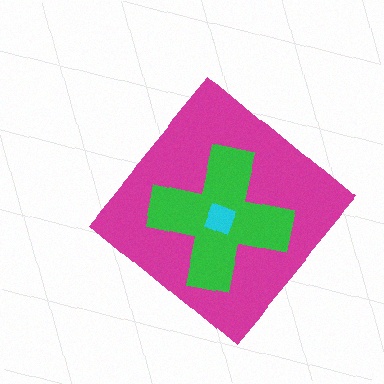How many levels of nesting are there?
3.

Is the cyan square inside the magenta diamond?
Yes.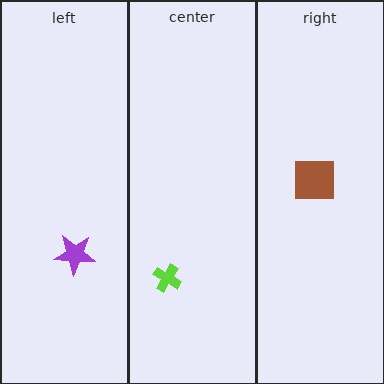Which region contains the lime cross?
The center region.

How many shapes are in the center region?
1.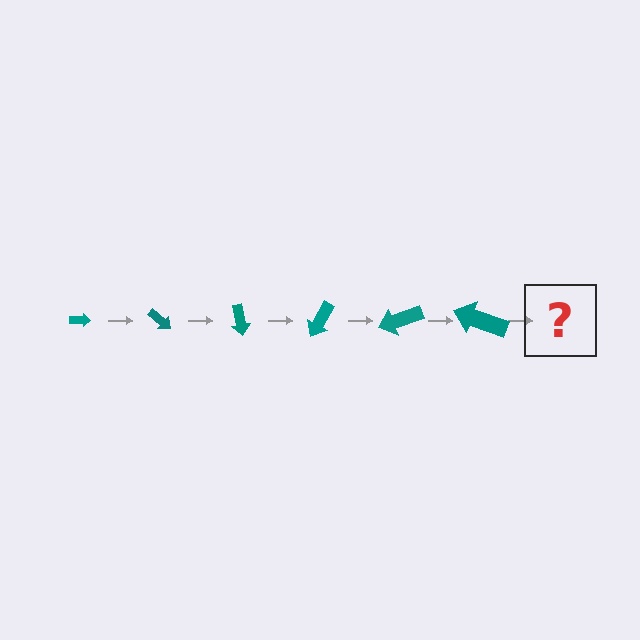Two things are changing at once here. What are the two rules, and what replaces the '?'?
The two rules are that the arrow grows larger each step and it rotates 40 degrees each step. The '?' should be an arrow, larger than the previous one and rotated 240 degrees from the start.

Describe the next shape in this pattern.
It should be an arrow, larger than the previous one and rotated 240 degrees from the start.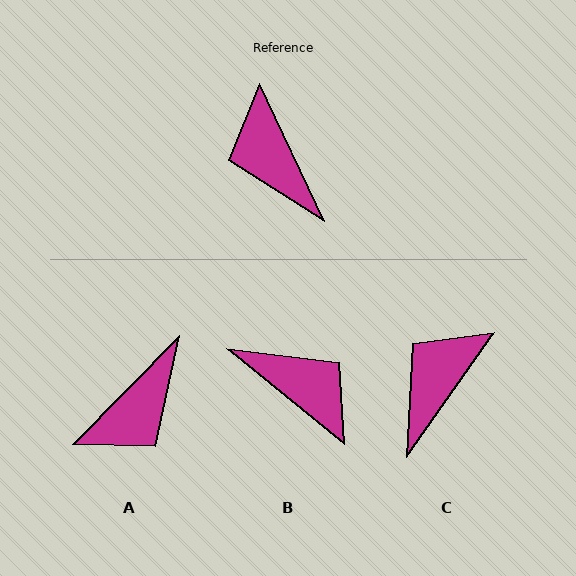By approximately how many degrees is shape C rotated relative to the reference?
Approximately 60 degrees clockwise.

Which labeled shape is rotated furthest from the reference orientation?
B, about 155 degrees away.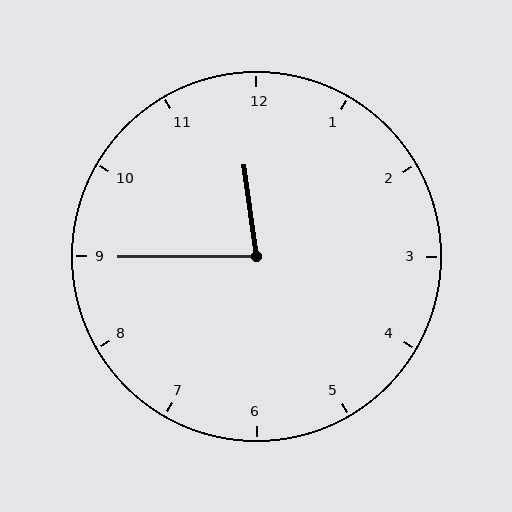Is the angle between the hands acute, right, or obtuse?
It is acute.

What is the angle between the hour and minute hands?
Approximately 82 degrees.